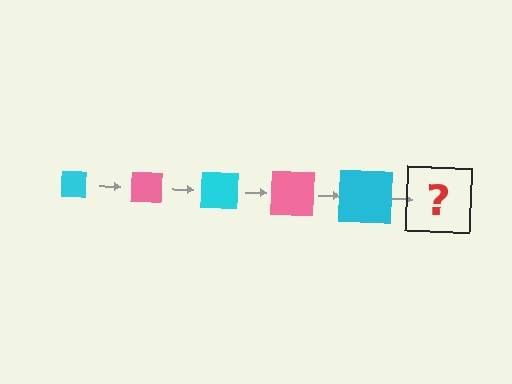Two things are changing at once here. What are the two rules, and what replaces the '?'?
The two rules are that the square grows larger each step and the color cycles through cyan and pink. The '?' should be a pink square, larger than the previous one.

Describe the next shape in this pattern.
It should be a pink square, larger than the previous one.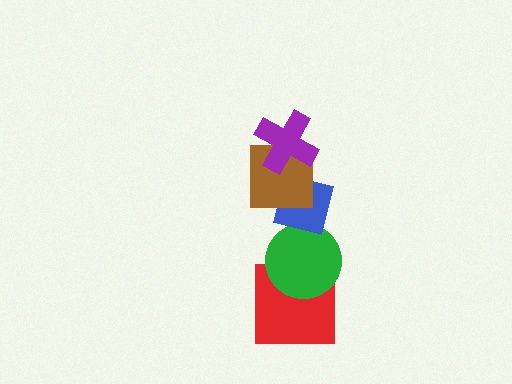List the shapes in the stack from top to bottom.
From top to bottom: the purple cross, the brown square, the blue square, the green circle, the red square.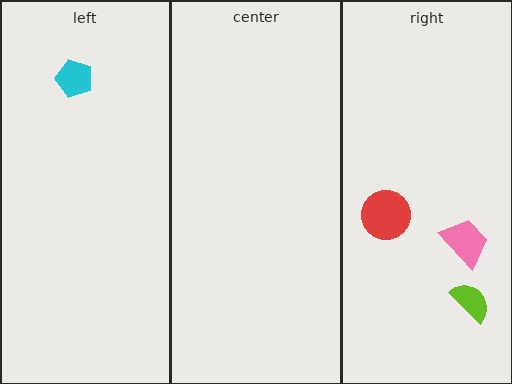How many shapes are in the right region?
3.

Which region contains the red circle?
The right region.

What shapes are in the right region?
The pink trapezoid, the lime semicircle, the red circle.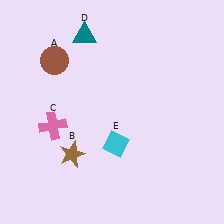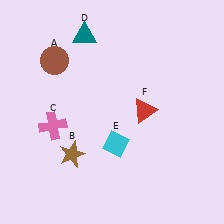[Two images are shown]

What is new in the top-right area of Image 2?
A red triangle (F) was added in the top-right area of Image 2.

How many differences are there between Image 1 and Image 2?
There is 1 difference between the two images.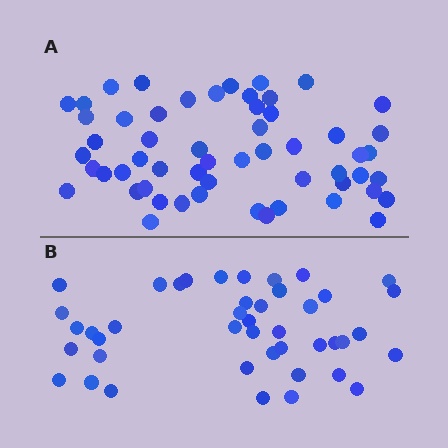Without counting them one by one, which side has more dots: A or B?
Region A (the top region) has more dots.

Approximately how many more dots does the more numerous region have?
Region A has approximately 15 more dots than region B.